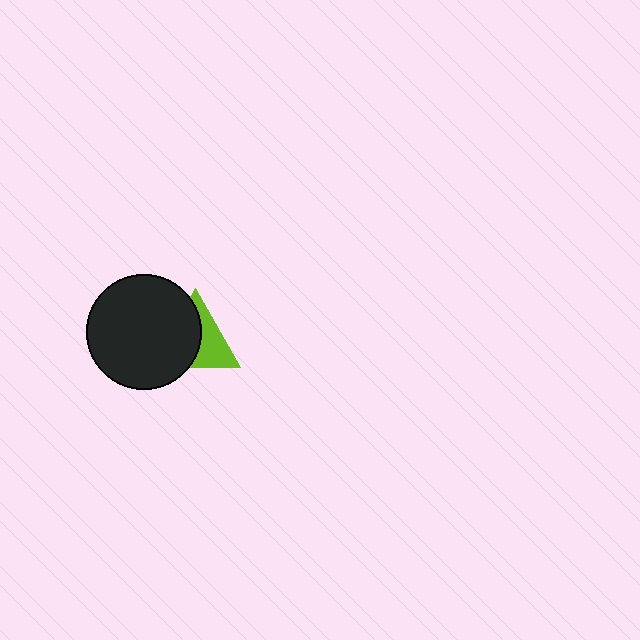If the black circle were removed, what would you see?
You would see the complete lime triangle.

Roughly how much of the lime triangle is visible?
About half of it is visible (roughly 45%).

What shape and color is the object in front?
The object in front is a black circle.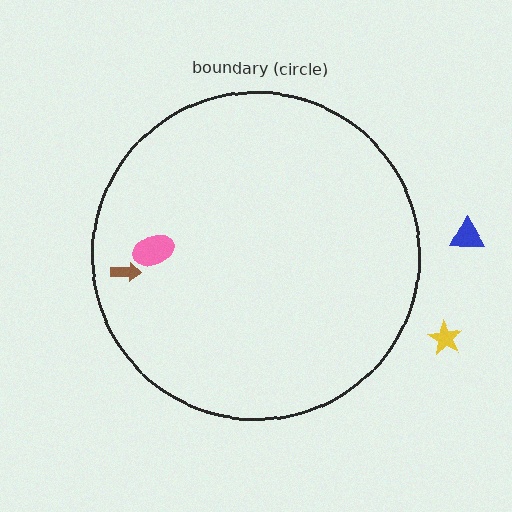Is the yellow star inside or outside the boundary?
Outside.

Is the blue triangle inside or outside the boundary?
Outside.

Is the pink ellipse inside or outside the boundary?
Inside.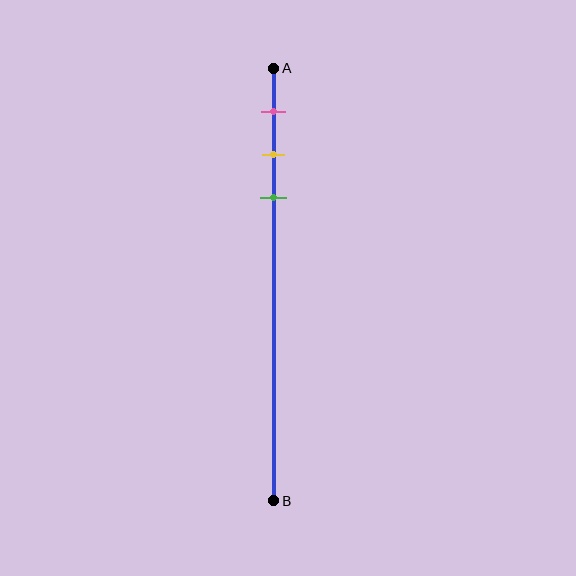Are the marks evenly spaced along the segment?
Yes, the marks are approximately evenly spaced.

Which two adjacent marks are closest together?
The yellow and green marks are the closest adjacent pair.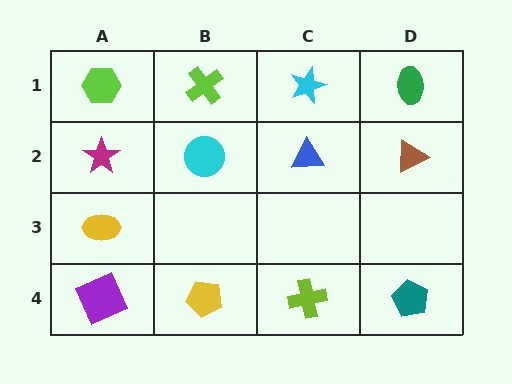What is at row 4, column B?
A yellow pentagon.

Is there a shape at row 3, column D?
No, that cell is empty.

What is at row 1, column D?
A green ellipse.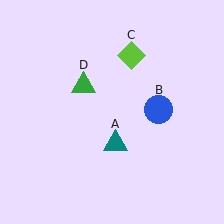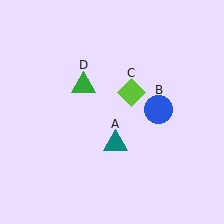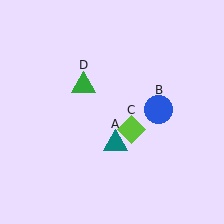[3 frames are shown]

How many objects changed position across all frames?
1 object changed position: lime diamond (object C).